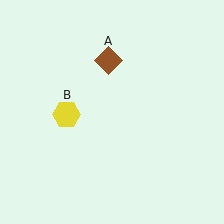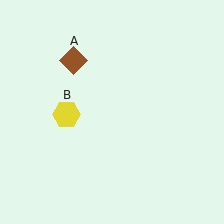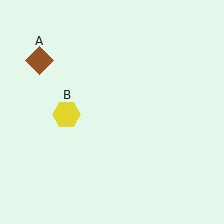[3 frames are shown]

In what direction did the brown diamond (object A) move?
The brown diamond (object A) moved left.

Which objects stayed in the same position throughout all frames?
Yellow hexagon (object B) remained stationary.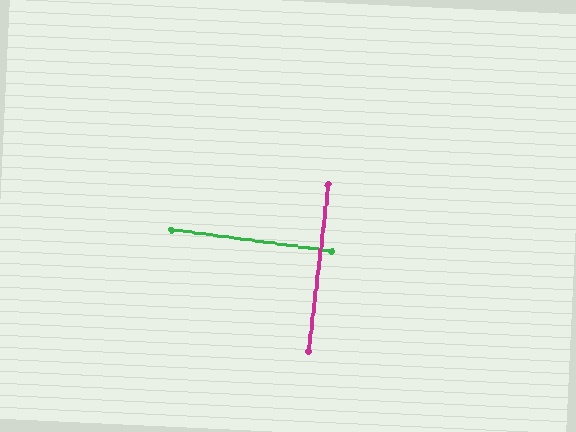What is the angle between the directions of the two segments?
Approximately 89 degrees.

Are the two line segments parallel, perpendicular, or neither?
Perpendicular — they meet at approximately 89°.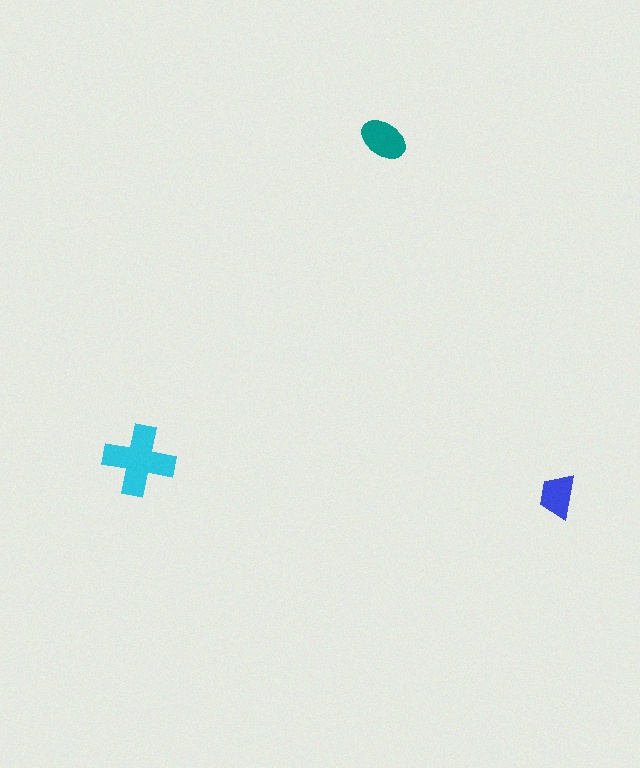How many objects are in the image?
There are 3 objects in the image.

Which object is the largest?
The cyan cross.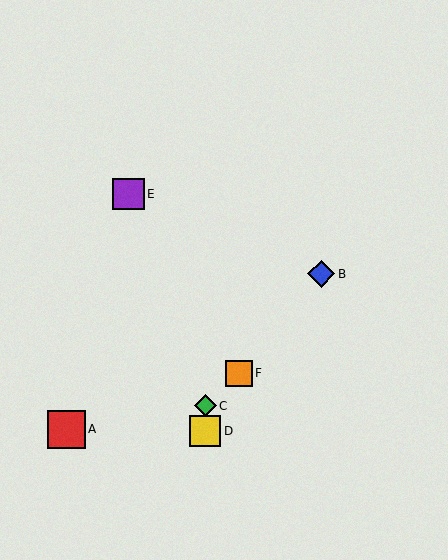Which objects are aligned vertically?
Objects C, D are aligned vertically.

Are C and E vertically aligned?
No, C is at x≈205 and E is at x≈128.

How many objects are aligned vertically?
2 objects (C, D) are aligned vertically.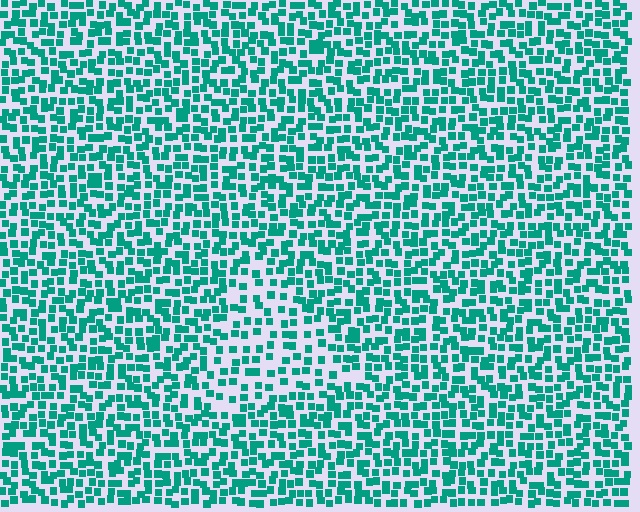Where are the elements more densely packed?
The elements are more densely packed outside the triangle boundary.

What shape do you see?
I see a triangle.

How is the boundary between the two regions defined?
The boundary is defined by a change in element density (approximately 1.7x ratio). All elements are the same color, size, and shape.